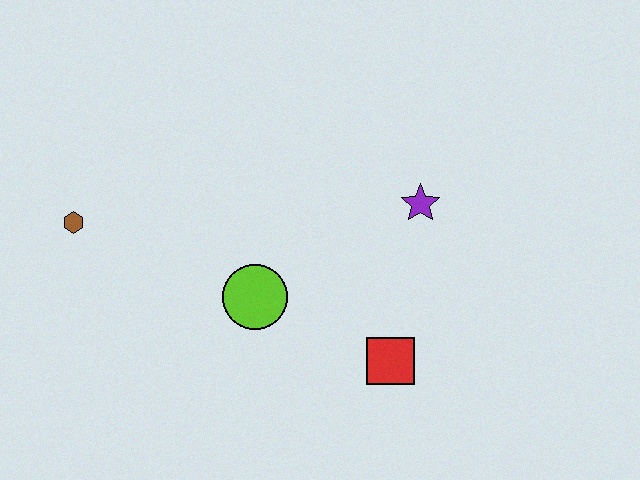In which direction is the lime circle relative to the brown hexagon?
The lime circle is to the right of the brown hexagon.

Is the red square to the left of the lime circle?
No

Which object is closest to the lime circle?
The red square is closest to the lime circle.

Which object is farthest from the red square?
The brown hexagon is farthest from the red square.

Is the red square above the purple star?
No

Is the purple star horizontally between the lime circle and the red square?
No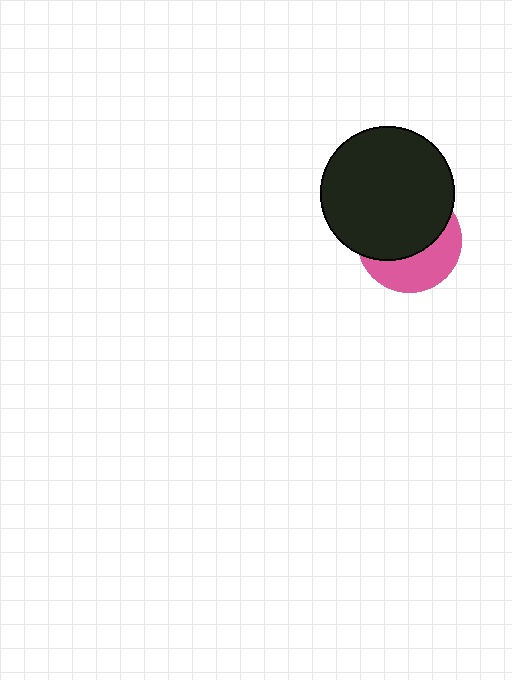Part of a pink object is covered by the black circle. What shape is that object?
It is a circle.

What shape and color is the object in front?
The object in front is a black circle.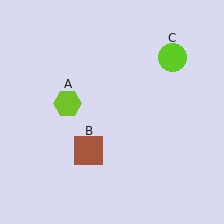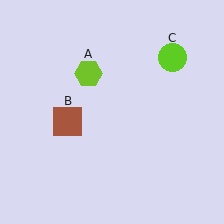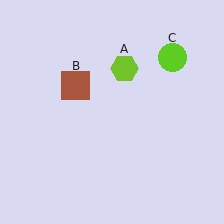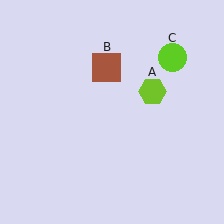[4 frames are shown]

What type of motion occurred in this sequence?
The lime hexagon (object A), brown square (object B) rotated clockwise around the center of the scene.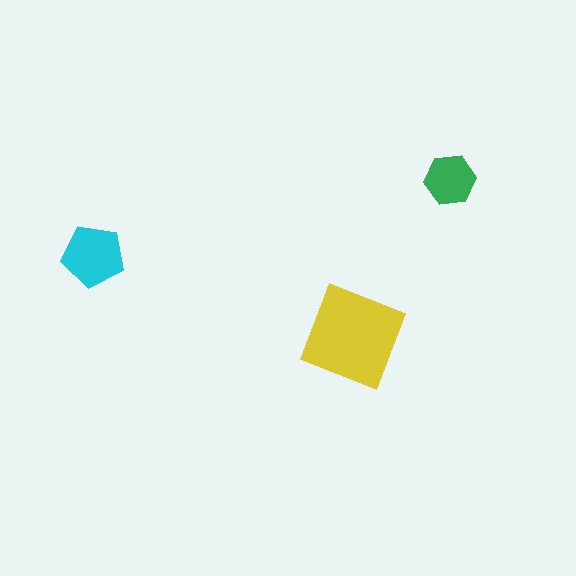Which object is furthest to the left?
The cyan pentagon is leftmost.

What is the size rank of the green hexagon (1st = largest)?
3rd.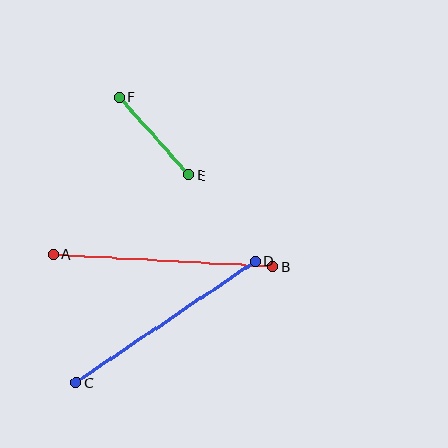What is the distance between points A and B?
The distance is approximately 219 pixels.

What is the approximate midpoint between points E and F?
The midpoint is at approximately (154, 136) pixels.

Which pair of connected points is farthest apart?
Points A and B are farthest apart.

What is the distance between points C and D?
The distance is approximately 216 pixels.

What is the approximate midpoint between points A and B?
The midpoint is at approximately (163, 261) pixels.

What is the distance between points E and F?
The distance is approximately 105 pixels.